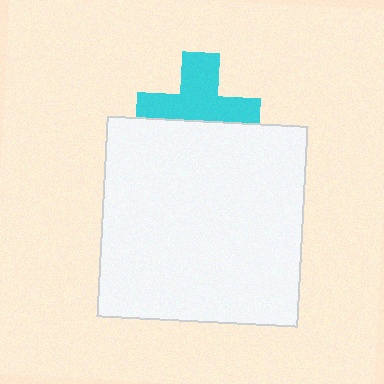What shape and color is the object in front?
The object in front is a white square.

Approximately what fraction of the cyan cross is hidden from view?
Roughly 42% of the cyan cross is hidden behind the white square.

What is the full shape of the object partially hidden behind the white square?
The partially hidden object is a cyan cross.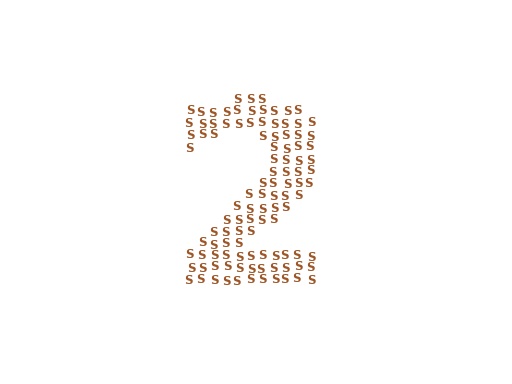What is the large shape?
The large shape is the digit 2.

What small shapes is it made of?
It is made of small letter S's.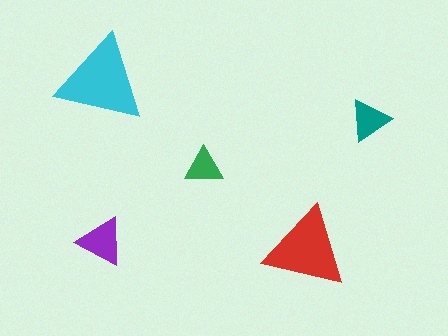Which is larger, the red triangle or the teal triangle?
The red one.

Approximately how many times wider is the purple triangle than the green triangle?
About 1.5 times wider.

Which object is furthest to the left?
The cyan triangle is leftmost.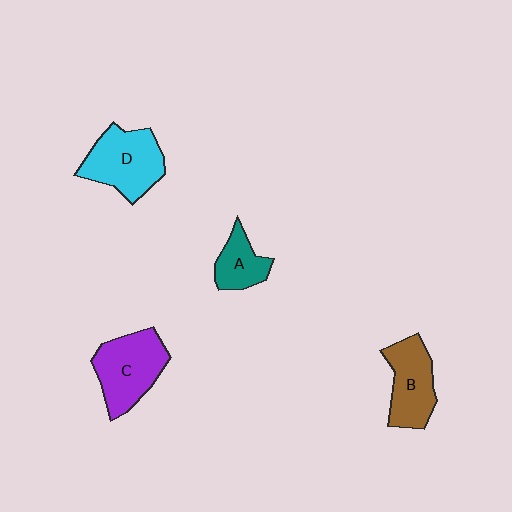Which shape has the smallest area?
Shape A (teal).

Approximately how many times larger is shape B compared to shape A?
Approximately 1.5 times.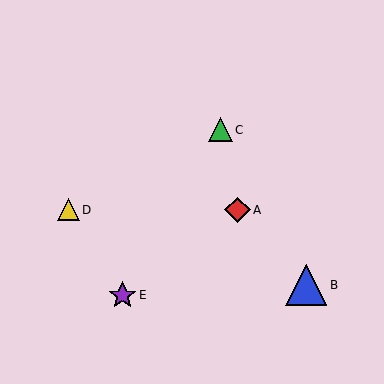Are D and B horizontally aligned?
No, D is at y≈210 and B is at y≈285.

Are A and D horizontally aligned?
Yes, both are at y≈210.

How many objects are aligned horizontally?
2 objects (A, D) are aligned horizontally.